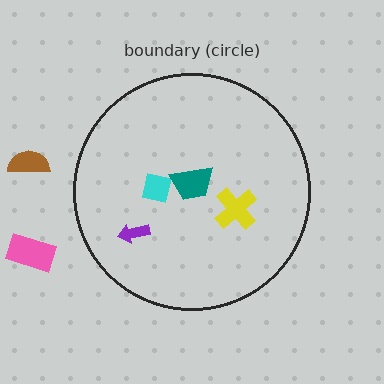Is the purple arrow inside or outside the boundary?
Inside.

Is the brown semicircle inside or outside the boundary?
Outside.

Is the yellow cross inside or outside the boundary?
Inside.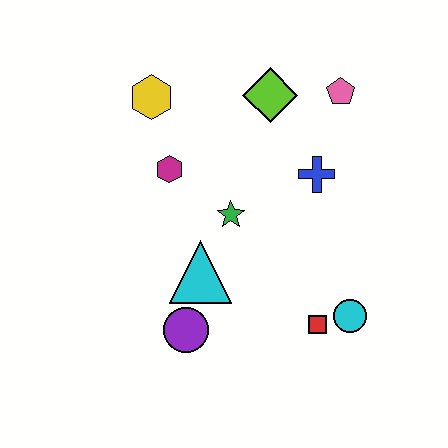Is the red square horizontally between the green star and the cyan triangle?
No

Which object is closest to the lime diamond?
The pink pentagon is closest to the lime diamond.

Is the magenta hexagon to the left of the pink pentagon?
Yes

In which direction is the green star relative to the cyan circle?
The green star is to the left of the cyan circle.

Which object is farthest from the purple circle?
The pink pentagon is farthest from the purple circle.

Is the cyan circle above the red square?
Yes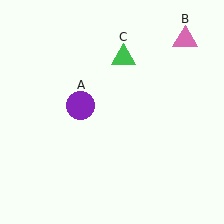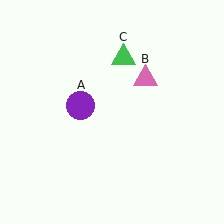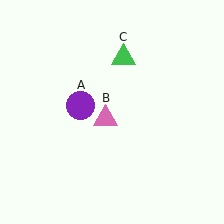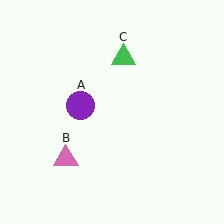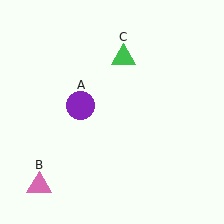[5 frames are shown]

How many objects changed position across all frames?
1 object changed position: pink triangle (object B).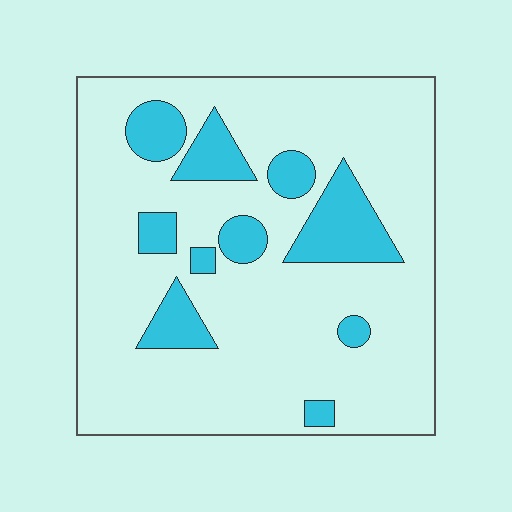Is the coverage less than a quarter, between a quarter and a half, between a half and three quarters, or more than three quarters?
Less than a quarter.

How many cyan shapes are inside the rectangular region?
10.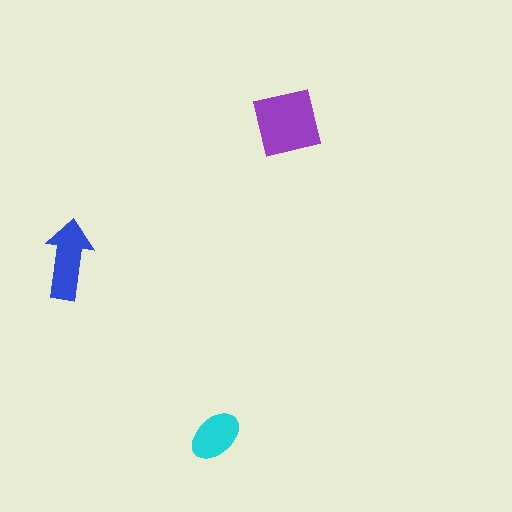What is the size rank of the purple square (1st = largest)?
1st.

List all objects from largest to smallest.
The purple square, the blue arrow, the cyan ellipse.